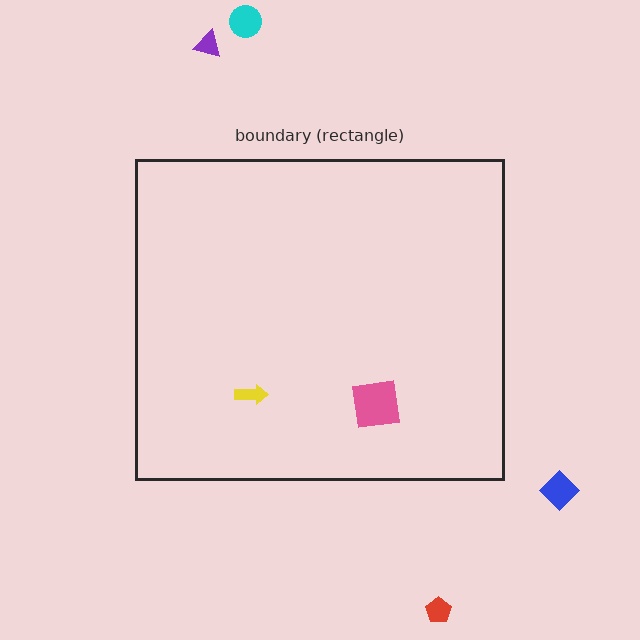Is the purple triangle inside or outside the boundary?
Outside.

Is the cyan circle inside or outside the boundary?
Outside.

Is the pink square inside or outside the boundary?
Inside.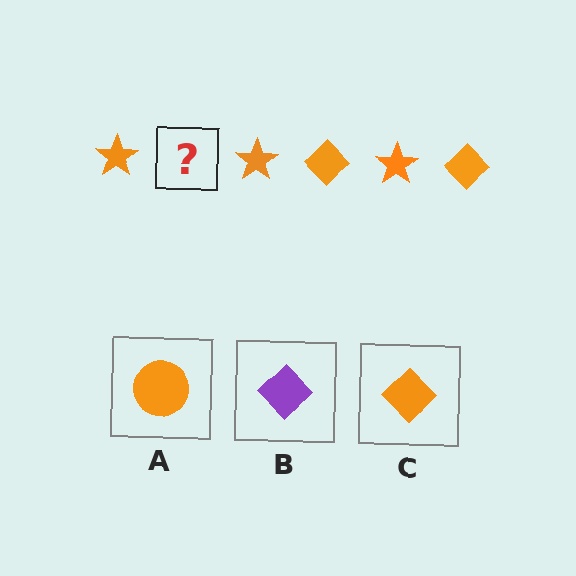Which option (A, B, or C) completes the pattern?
C.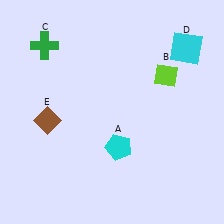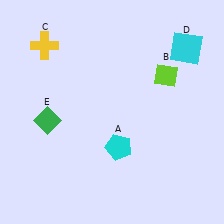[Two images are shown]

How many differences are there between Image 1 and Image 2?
There are 2 differences between the two images.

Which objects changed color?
C changed from green to yellow. E changed from brown to green.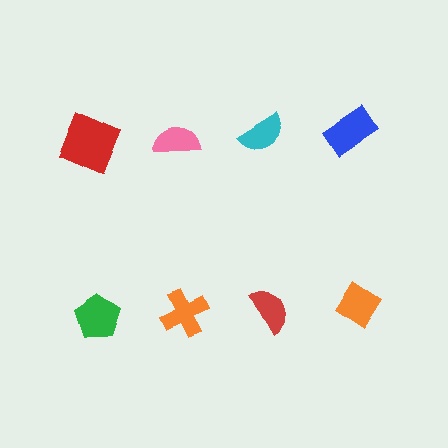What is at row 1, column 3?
A cyan semicircle.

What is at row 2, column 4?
An orange diamond.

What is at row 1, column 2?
A pink semicircle.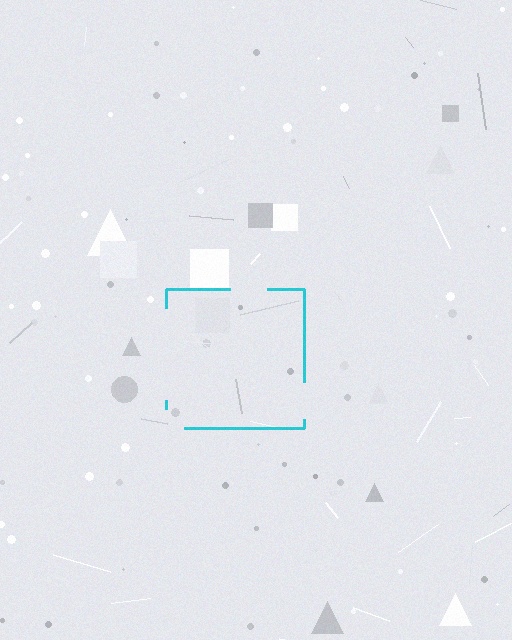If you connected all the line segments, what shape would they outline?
They would outline a square.